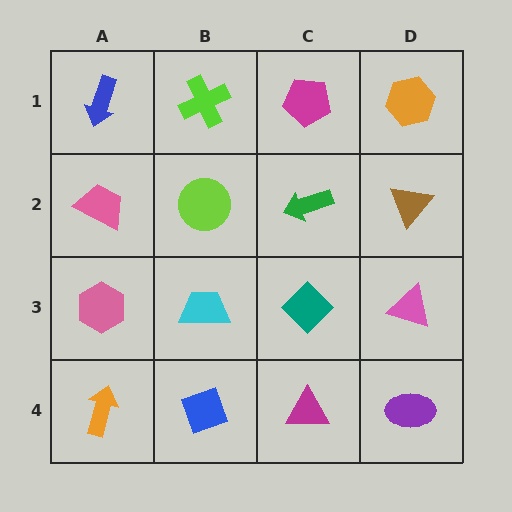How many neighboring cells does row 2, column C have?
4.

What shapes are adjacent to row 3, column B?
A lime circle (row 2, column B), a blue diamond (row 4, column B), a pink hexagon (row 3, column A), a teal diamond (row 3, column C).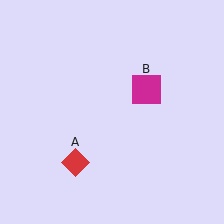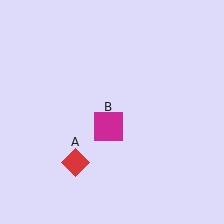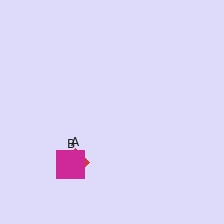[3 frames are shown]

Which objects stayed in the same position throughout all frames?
Red diamond (object A) remained stationary.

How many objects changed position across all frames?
1 object changed position: magenta square (object B).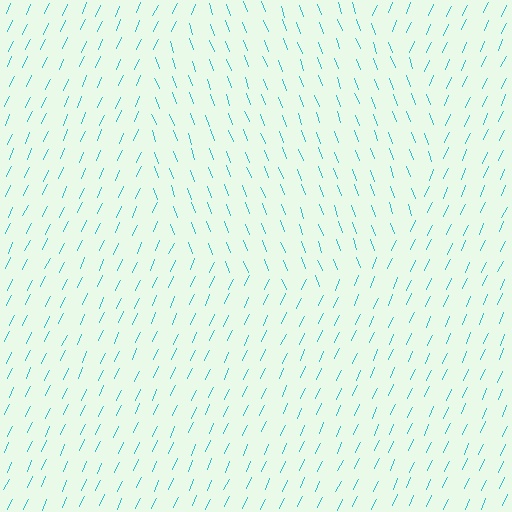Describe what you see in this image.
The image is filled with small cyan line segments. A circle region in the image has lines oriented differently from the surrounding lines, creating a visible texture boundary.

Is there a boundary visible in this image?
Yes, there is a texture boundary formed by a change in line orientation.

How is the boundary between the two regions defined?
The boundary is defined purely by a change in line orientation (approximately 45 degrees difference). All lines are the same color and thickness.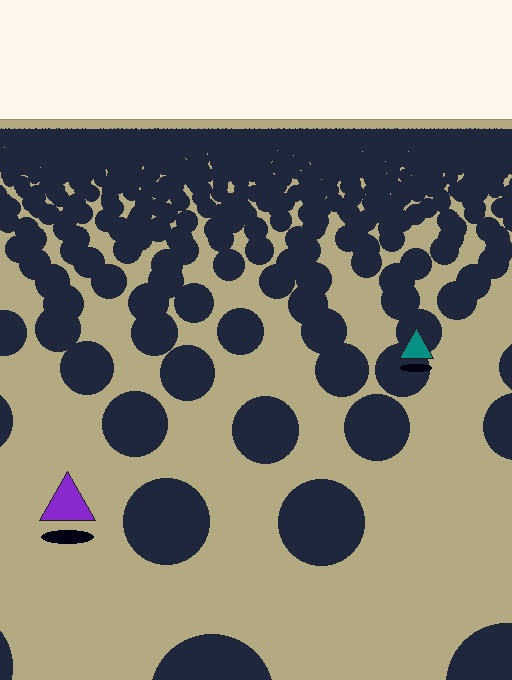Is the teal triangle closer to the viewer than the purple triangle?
No. The purple triangle is closer — you can tell from the texture gradient: the ground texture is coarser near it.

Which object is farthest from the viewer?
The teal triangle is farthest from the viewer. It appears smaller and the ground texture around it is denser.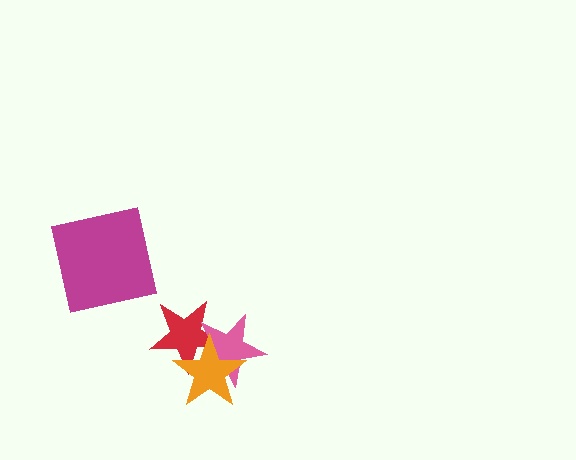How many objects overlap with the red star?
2 objects overlap with the red star.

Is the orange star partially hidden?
No, no other shape covers it.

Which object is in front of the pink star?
The orange star is in front of the pink star.